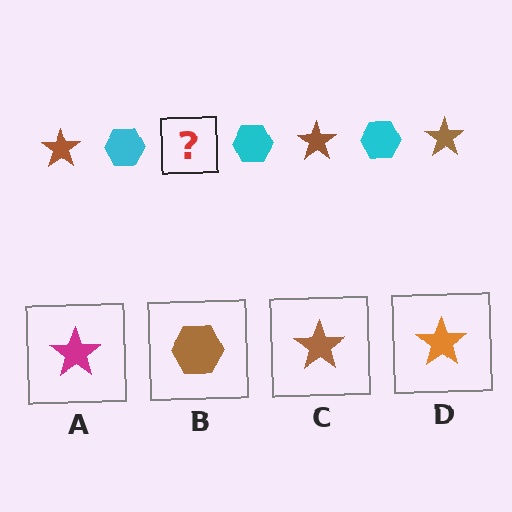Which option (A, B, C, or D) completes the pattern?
C.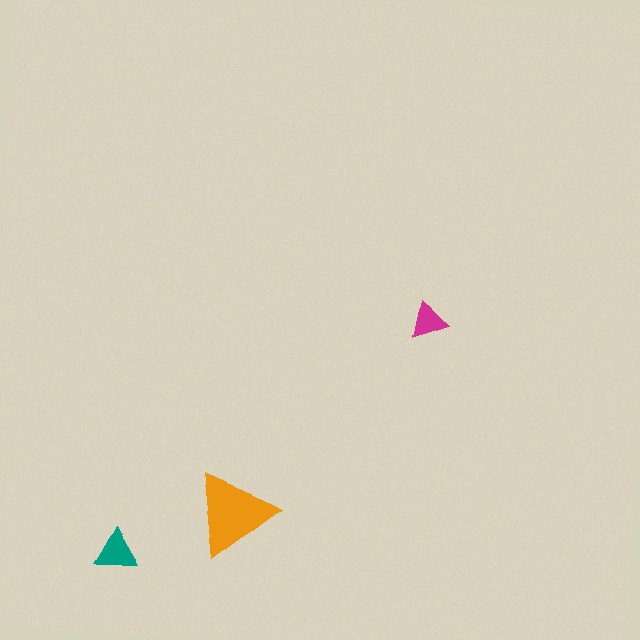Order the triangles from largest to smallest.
the orange one, the teal one, the magenta one.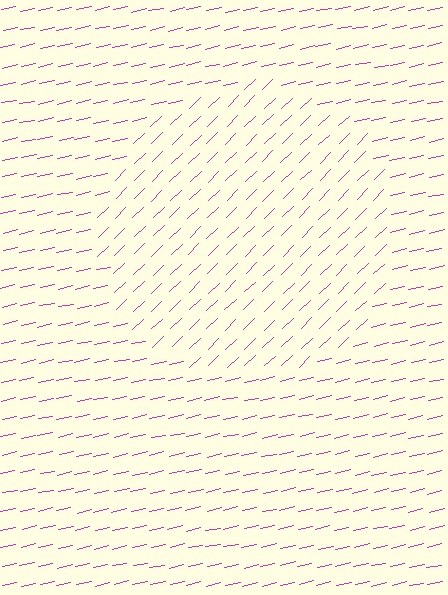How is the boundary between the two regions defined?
The boundary is defined purely by a change in line orientation (approximately 31 degrees difference). All lines are the same color and thickness.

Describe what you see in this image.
The image is filled with small magenta line segments. A circle region in the image has lines oriented differently from the surrounding lines, creating a visible texture boundary.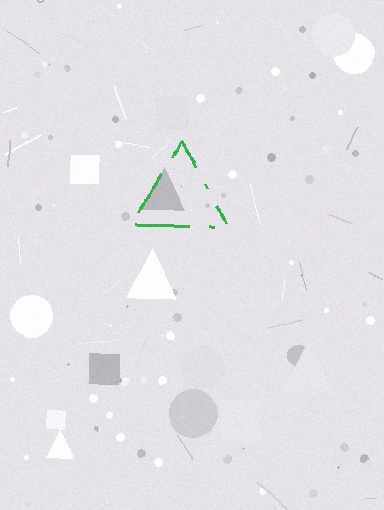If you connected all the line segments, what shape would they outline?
They would outline a triangle.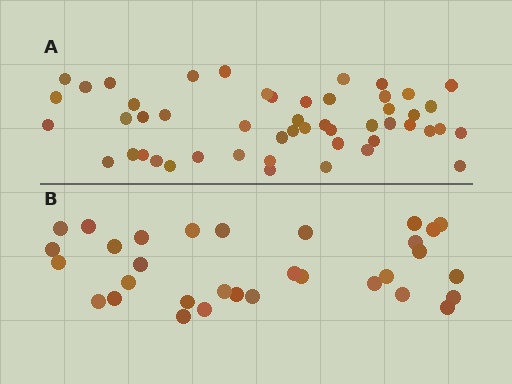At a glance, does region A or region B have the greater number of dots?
Region A (the top region) has more dots.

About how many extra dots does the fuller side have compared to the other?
Region A has approximately 20 more dots than region B.